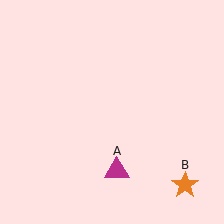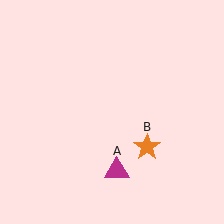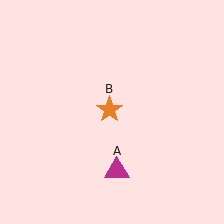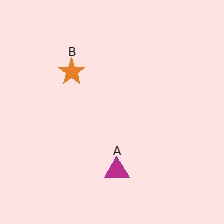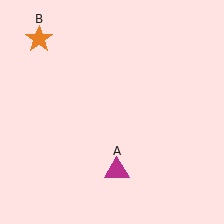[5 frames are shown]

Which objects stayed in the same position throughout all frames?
Magenta triangle (object A) remained stationary.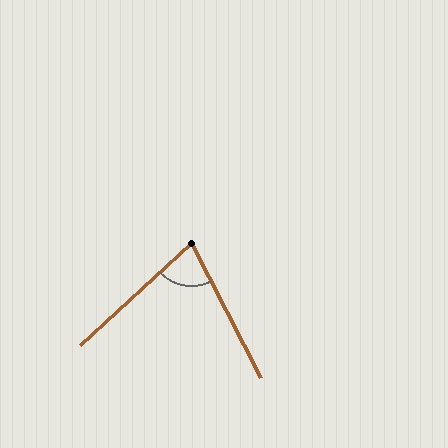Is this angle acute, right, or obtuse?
It is acute.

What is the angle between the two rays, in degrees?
Approximately 75 degrees.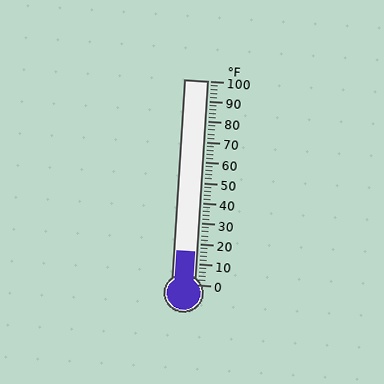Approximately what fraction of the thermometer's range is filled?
The thermometer is filled to approximately 15% of its range.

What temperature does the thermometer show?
The thermometer shows approximately 16°F.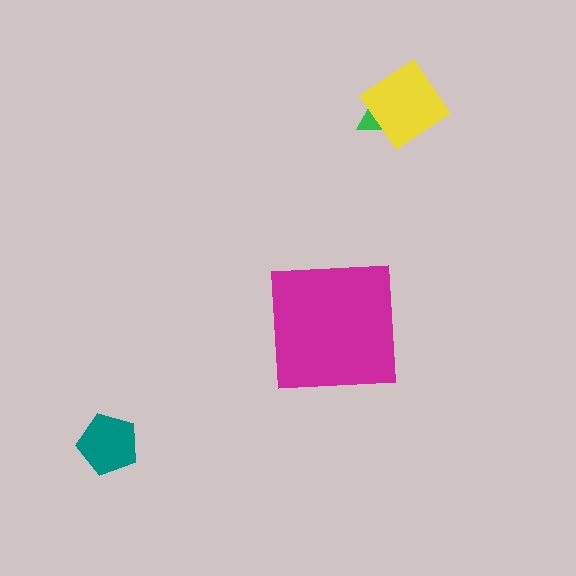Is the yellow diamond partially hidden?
No, the yellow diamond is fully visible.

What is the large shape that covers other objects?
A magenta square.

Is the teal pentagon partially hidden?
No, the teal pentagon is fully visible.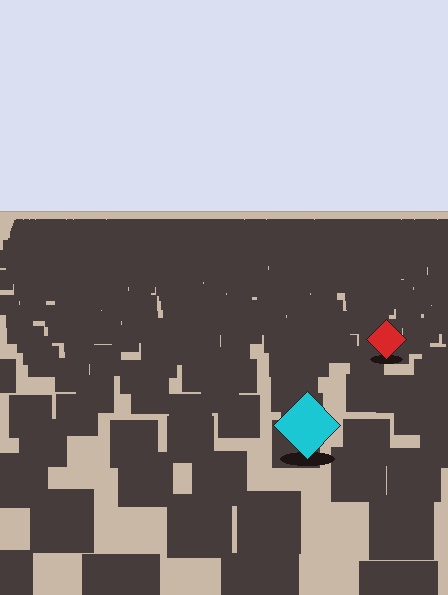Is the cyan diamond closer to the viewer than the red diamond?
Yes. The cyan diamond is closer — you can tell from the texture gradient: the ground texture is coarser near it.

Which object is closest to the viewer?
The cyan diamond is closest. The texture marks near it are larger and more spread out.